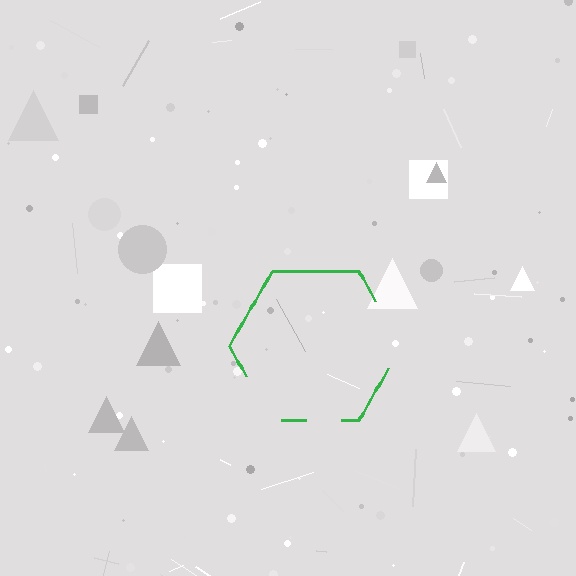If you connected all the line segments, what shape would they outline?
They would outline a hexagon.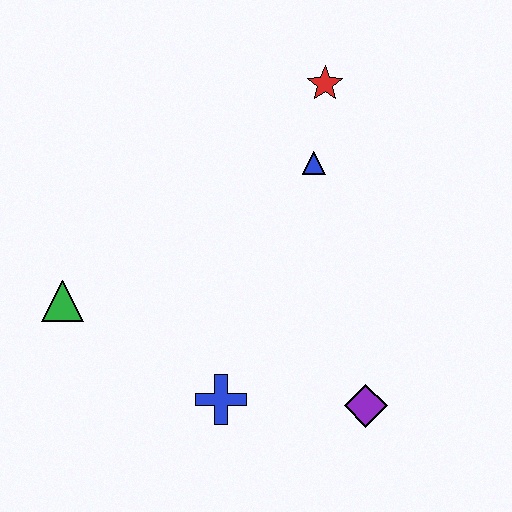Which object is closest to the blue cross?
The purple diamond is closest to the blue cross.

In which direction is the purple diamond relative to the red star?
The purple diamond is below the red star.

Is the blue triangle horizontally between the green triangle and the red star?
Yes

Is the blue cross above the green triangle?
No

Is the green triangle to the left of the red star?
Yes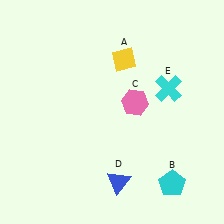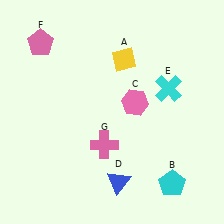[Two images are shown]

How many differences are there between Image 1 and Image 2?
There are 2 differences between the two images.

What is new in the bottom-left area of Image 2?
A pink cross (G) was added in the bottom-left area of Image 2.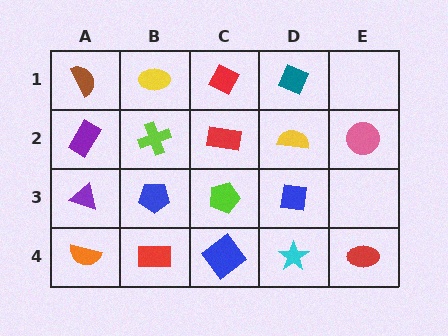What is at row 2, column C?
A red rectangle.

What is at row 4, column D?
A cyan star.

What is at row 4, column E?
A red ellipse.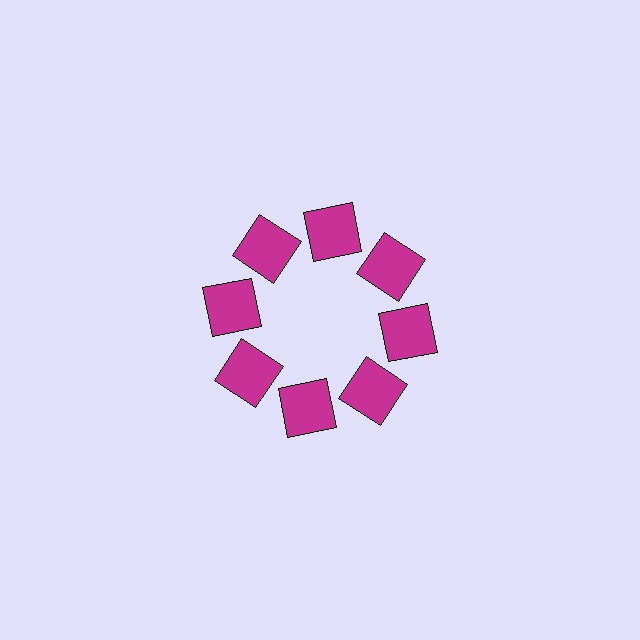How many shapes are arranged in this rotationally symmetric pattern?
There are 8 shapes, arranged in 8 groups of 1.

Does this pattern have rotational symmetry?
Yes, this pattern has 8-fold rotational symmetry. It looks the same after rotating 45 degrees around the center.